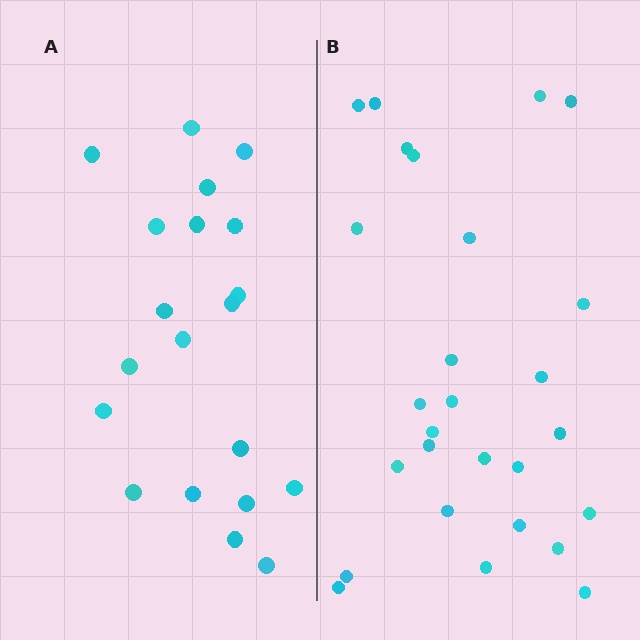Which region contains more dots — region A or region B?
Region B (the right region) has more dots.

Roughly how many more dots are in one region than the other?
Region B has roughly 8 or so more dots than region A.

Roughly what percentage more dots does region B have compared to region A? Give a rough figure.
About 35% more.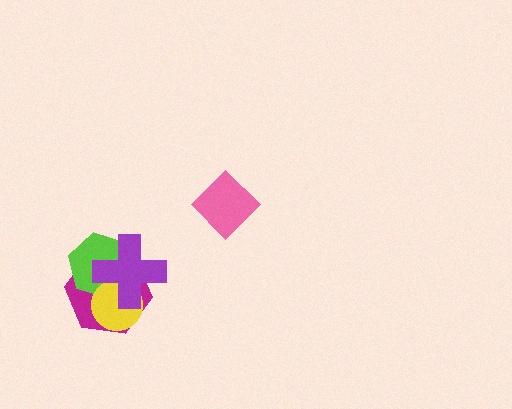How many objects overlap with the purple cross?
3 objects overlap with the purple cross.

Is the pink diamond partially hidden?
No, no other shape covers it.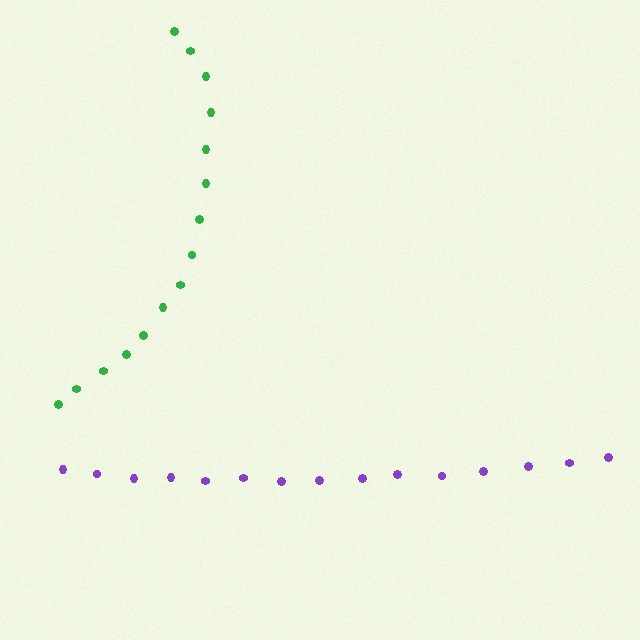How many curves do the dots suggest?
There are 2 distinct paths.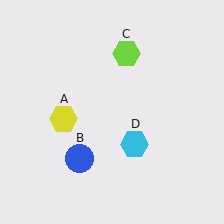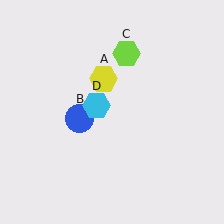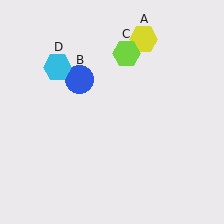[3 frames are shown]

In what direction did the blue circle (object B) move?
The blue circle (object B) moved up.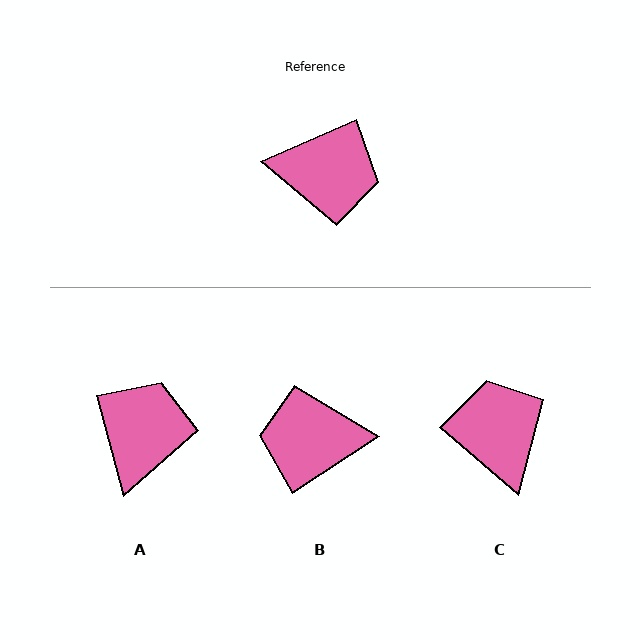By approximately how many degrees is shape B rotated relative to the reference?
Approximately 171 degrees clockwise.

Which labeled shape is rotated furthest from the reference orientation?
B, about 171 degrees away.